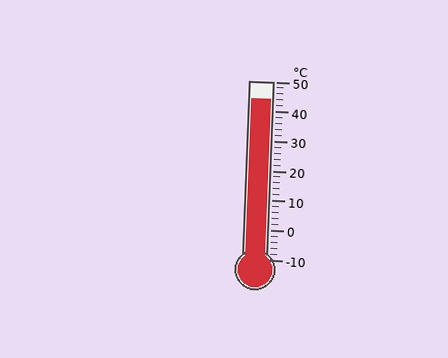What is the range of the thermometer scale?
The thermometer scale ranges from -10°C to 50°C.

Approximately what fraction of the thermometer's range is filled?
The thermometer is filled to approximately 90% of its range.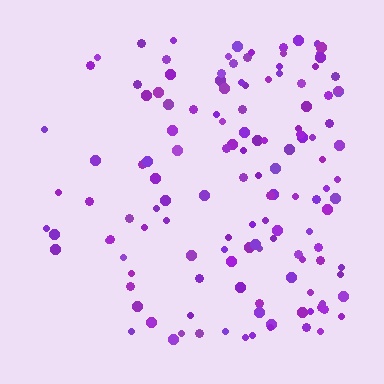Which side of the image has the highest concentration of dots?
The right.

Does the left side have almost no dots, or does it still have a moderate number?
Still a moderate number, just noticeably fewer than the right.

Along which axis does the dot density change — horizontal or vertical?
Horizontal.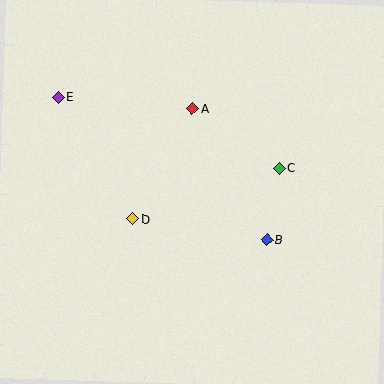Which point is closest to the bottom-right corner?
Point B is closest to the bottom-right corner.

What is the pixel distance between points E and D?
The distance between E and D is 143 pixels.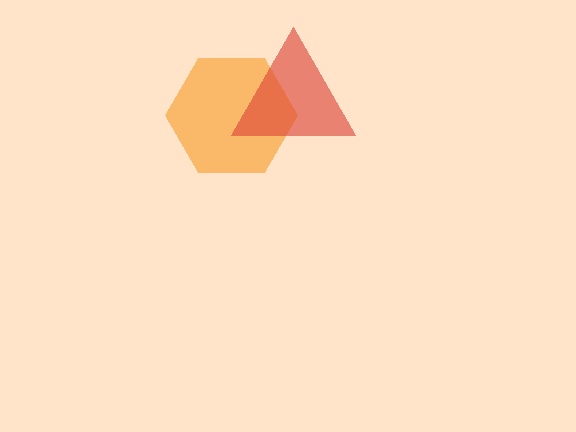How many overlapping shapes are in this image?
There are 2 overlapping shapes in the image.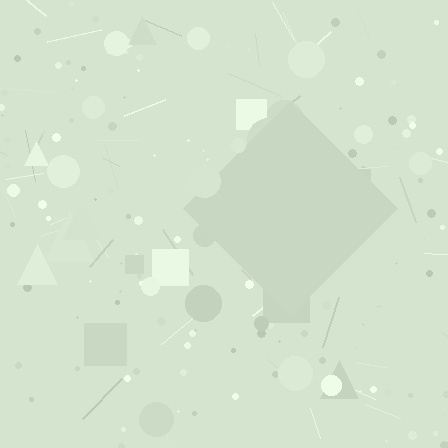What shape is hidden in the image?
A diamond is hidden in the image.